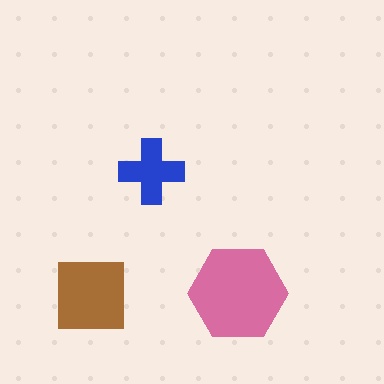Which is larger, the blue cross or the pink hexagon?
The pink hexagon.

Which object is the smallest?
The blue cross.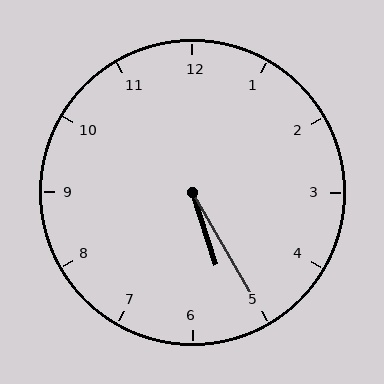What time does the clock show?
5:25.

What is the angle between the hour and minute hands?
Approximately 12 degrees.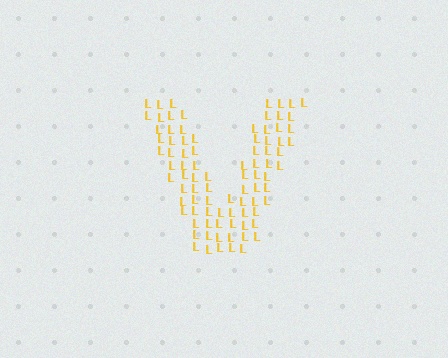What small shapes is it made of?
It is made of small letter L's.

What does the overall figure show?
The overall figure shows the letter V.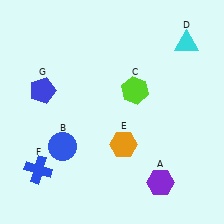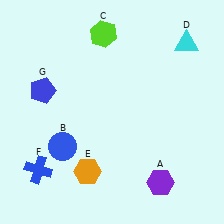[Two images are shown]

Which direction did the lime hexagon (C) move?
The lime hexagon (C) moved up.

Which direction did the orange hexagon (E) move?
The orange hexagon (E) moved left.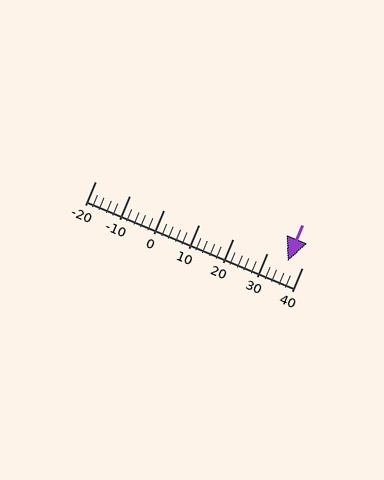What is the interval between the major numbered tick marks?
The major tick marks are spaced 10 units apart.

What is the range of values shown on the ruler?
The ruler shows values from -20 to 40.